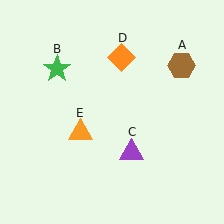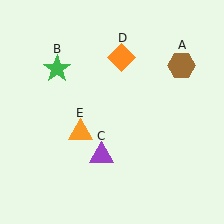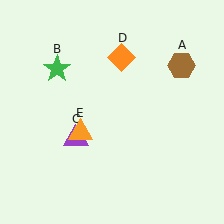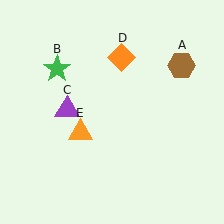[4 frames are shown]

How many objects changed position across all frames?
1 object changed position: purple triangle (object C).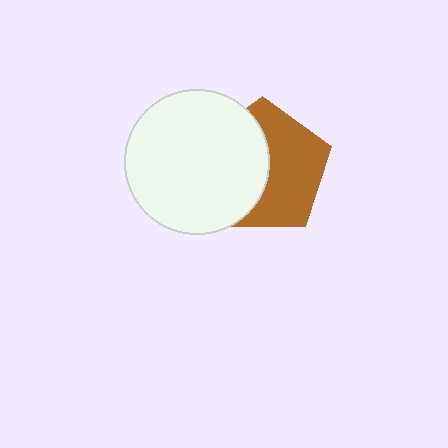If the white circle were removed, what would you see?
You would see the complete brown pentagon.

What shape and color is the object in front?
The object in front is a white circle.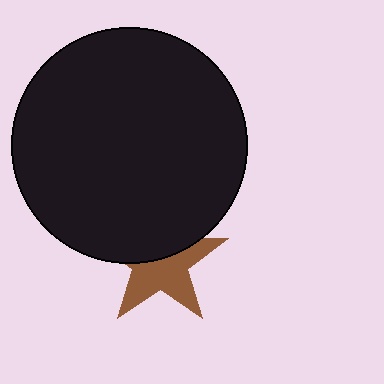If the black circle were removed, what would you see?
You would see the complete brown star.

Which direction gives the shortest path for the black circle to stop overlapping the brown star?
Moving up gives the shortest separation.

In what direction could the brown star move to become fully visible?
The brown star could move down. That would shift it out from behind the black circle entirely.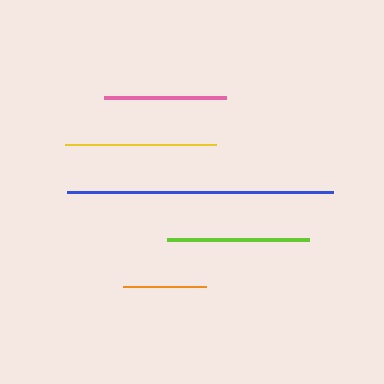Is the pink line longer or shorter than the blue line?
The blue line is longer than the pink line.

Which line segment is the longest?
The blue line is the longest at approximately 267 pixels.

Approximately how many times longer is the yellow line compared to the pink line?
The yellow line is approximately 1.2 times the length of the pink line.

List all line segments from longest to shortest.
From longest to shortest: blue, yellow, lime, pink, orange.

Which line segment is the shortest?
The orange line is the shortest at approximately 84 pixels.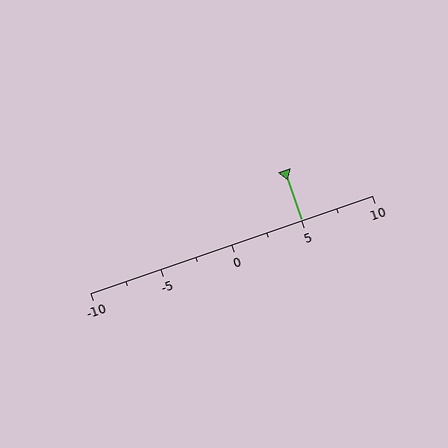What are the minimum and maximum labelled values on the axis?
The axis runs from -10 to 10.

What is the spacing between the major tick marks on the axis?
The major ticks are spaced 5 apart.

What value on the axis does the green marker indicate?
The marker indicates approximately 5.